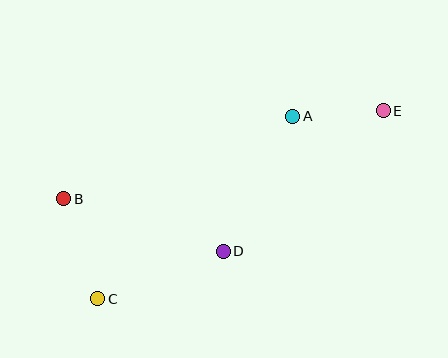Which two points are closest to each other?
Points A and E are closest to each other.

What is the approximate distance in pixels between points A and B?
The distance between A and B is approximately 243 pixels.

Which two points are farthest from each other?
Points C and E are farthest from each other.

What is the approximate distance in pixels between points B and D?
The distance between B and D is approximately 168 pixels.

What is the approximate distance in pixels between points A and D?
The distance between A and D is approximately 152 pixels.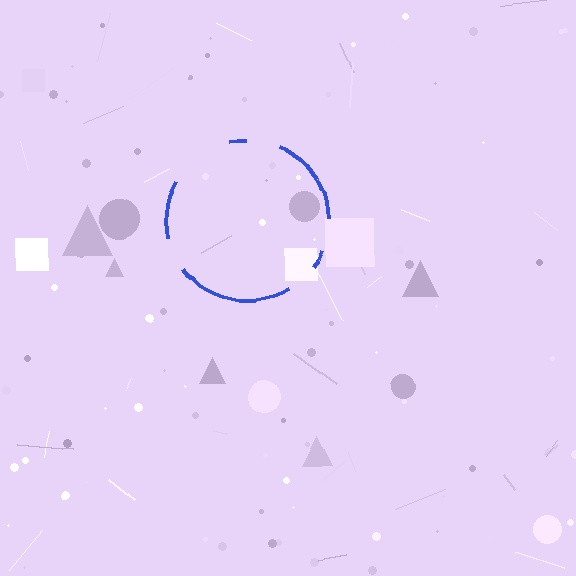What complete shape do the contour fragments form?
The contour fragments form a circle.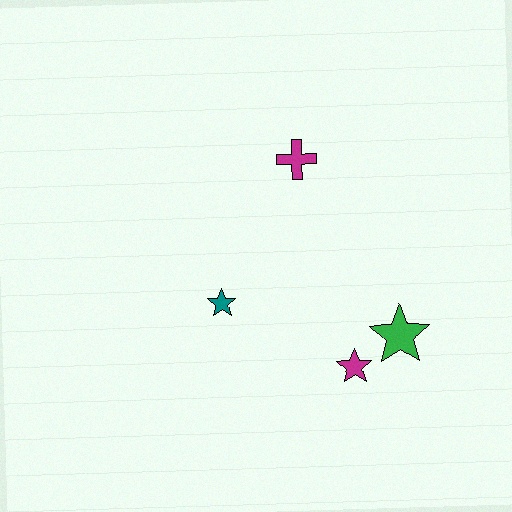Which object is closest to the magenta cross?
The teal star is closest to the magenta cross.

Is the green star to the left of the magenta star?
No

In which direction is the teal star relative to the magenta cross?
The teal star is below the magenta cross.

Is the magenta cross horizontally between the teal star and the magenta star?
Yes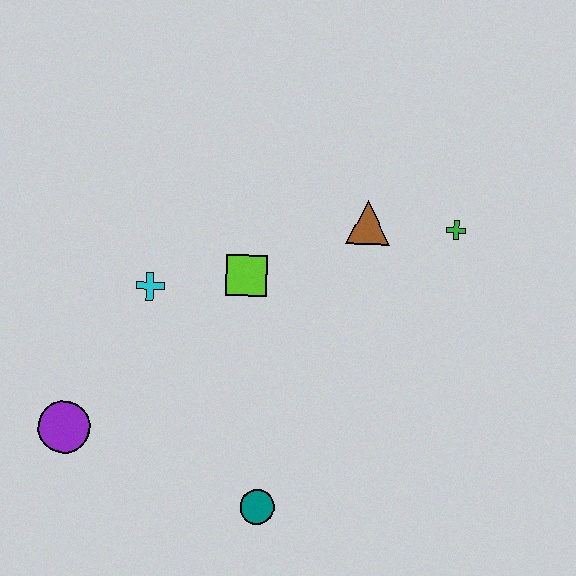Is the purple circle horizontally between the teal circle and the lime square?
No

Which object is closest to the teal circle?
The purple circle is closest to the teal circle.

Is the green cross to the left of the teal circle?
No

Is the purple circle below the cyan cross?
Yes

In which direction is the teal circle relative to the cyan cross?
The teal circle is below the cyan cross.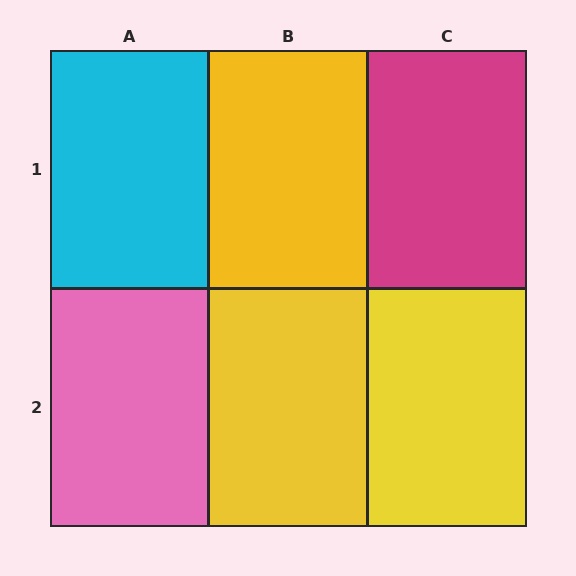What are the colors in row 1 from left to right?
Cyan, yellow, magenta.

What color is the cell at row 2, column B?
Yellow.